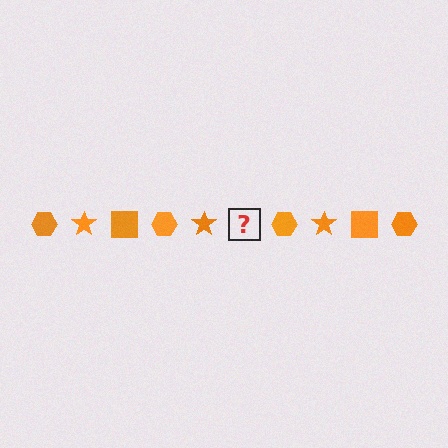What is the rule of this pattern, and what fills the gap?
The rule is that the pattern cycles through hexagon, star, square shapes in orange. The gap should be filled with an orange square.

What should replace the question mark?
The question mark should be replaced with an orange square.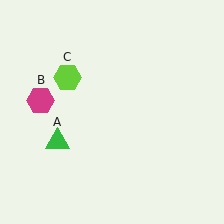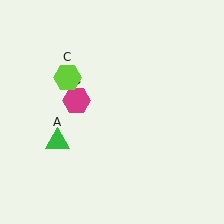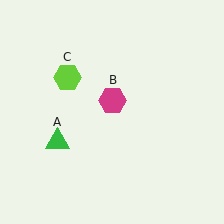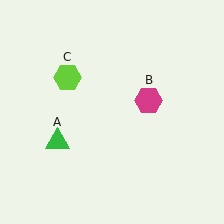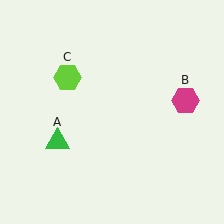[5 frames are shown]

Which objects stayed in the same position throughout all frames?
Green triangle (object A) and lime hexagon (object C) remained stationary.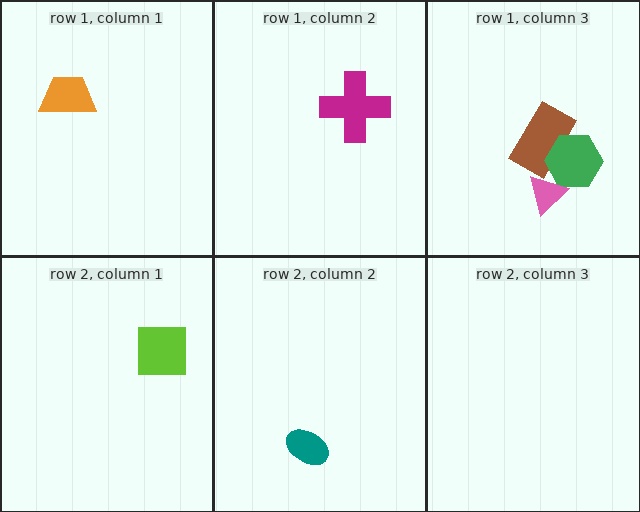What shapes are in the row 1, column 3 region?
The brown rectangle, the green hexagon, the pink triangle.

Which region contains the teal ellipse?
The row 2, column 2 region.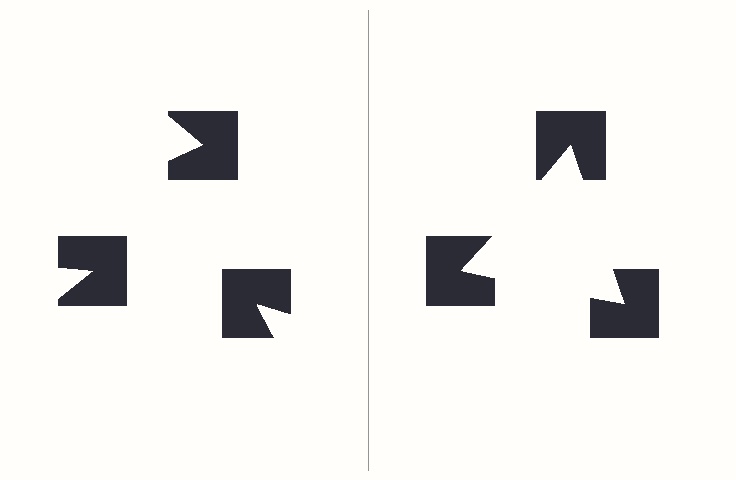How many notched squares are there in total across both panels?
6 — 3 on each side.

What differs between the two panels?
The notched squares are positioned identically on both sides; only the wedge orientations differ. On the right they align to a triangle; on the left they are misaligned.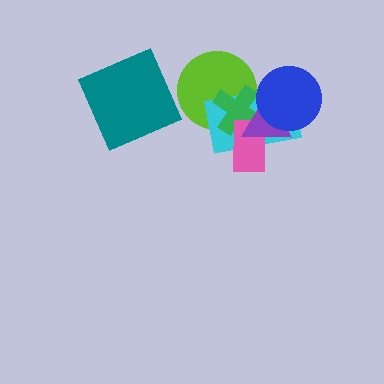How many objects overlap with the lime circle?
3 objects overlap with the lime circle.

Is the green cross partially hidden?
Yes, it is partially covered by another shape.